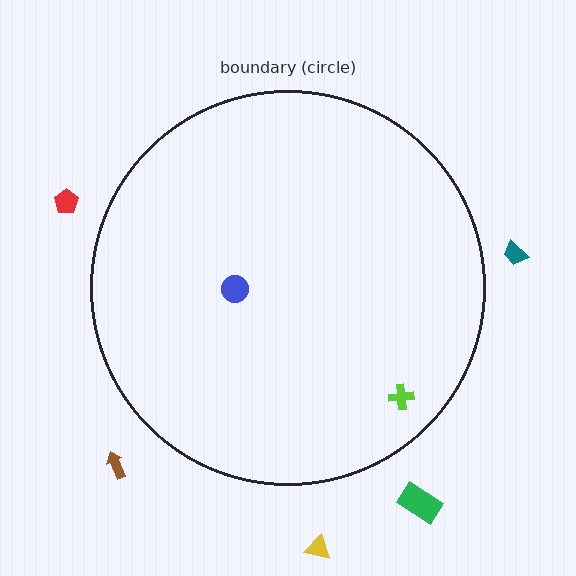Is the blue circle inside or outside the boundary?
Inside.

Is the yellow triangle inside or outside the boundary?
Outside.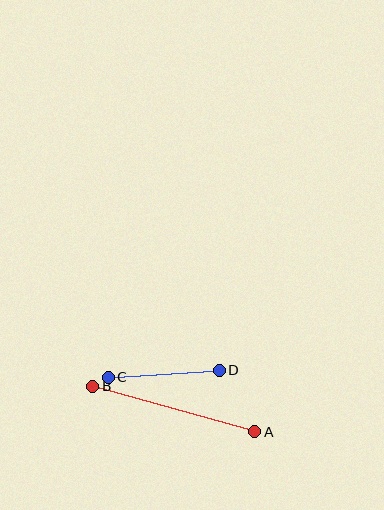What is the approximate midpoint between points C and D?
The midpoint is at approximately (164, 374) pixels.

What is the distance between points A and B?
The distance is approximately 168 pixels.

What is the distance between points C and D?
The distance is approximately 111 pixels.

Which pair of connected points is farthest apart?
Points A and B are farthest apart.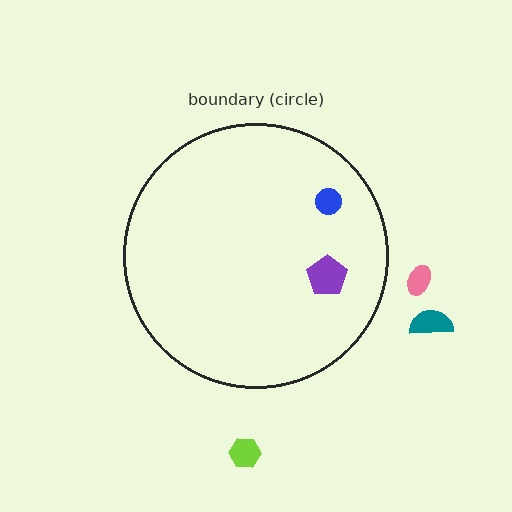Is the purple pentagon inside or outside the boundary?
Inside.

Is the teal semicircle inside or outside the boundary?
Outside.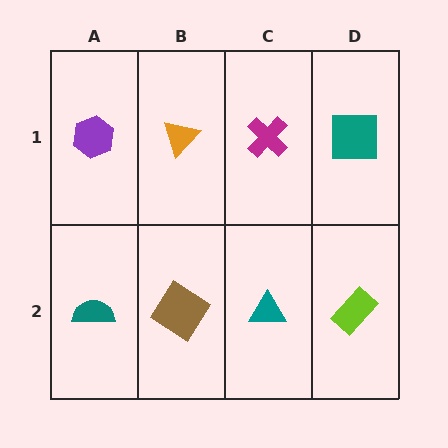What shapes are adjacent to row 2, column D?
A teal square (row 1, column D), a teal triangle (row 2, column C).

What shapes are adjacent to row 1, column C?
A teal triangle (row 2, column C), an orange triangle (row 1, column B), a teal square (row 1, column D).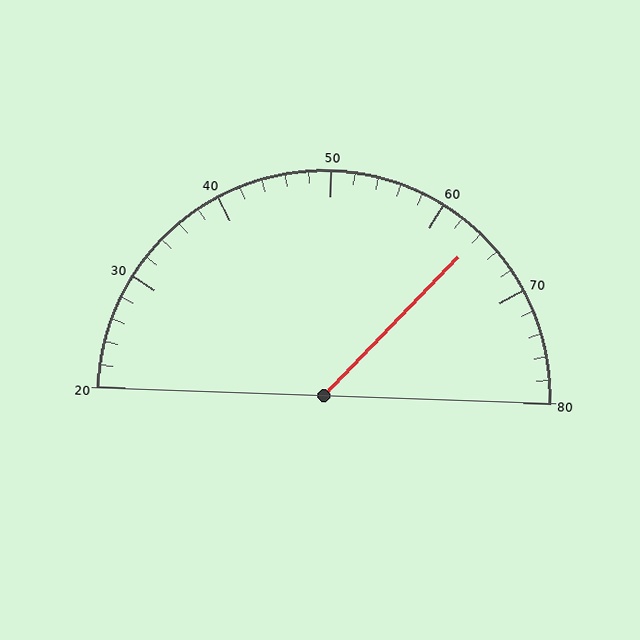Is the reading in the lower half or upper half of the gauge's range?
The reading is in the upper half of the range (20 to 80).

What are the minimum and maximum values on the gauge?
The gauge ranges from 20 to 80.